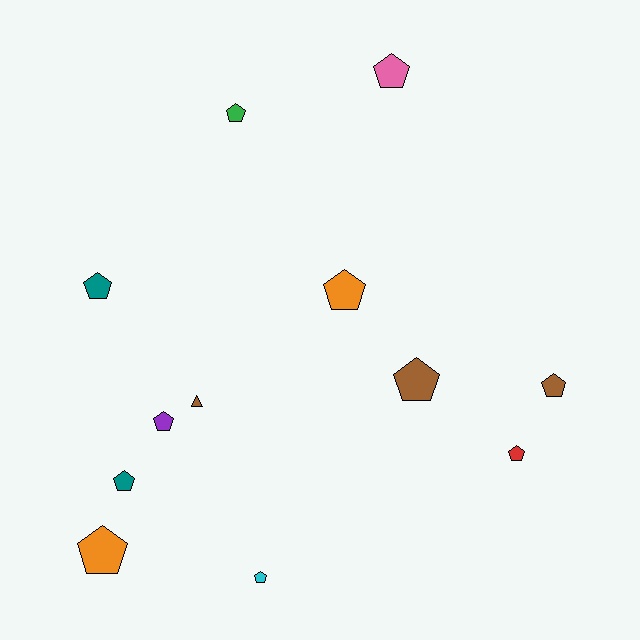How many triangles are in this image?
There is 1 triangle.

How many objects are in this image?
There are 12 objects.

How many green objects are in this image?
There is 1 green object.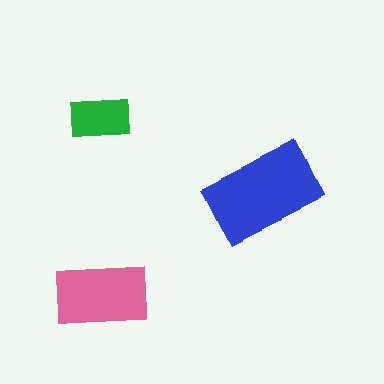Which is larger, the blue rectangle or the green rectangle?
The blue one.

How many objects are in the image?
There are 3 objects in the image.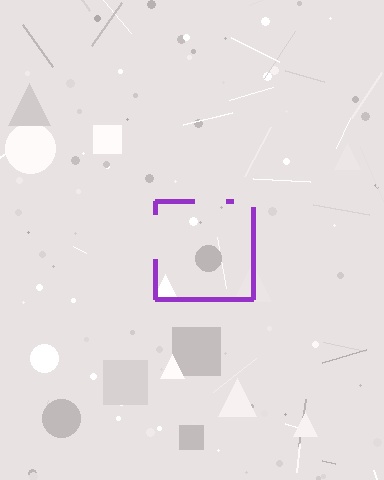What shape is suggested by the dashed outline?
The dashed outline suggests a square.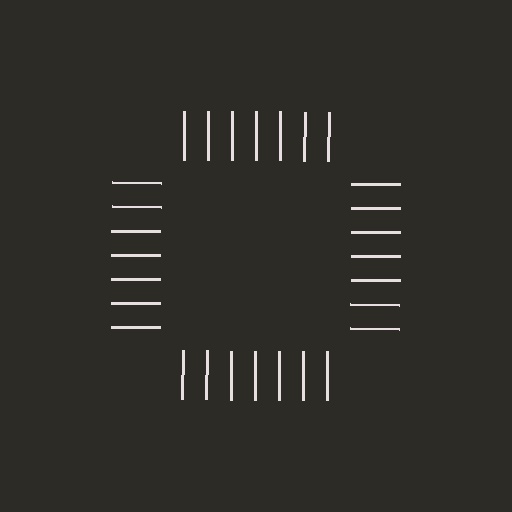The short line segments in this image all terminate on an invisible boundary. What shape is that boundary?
An illusory square — the line segments terminate on its edges but no continuous stroke is drawn.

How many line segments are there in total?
28 — 7 along each of the 4 edges.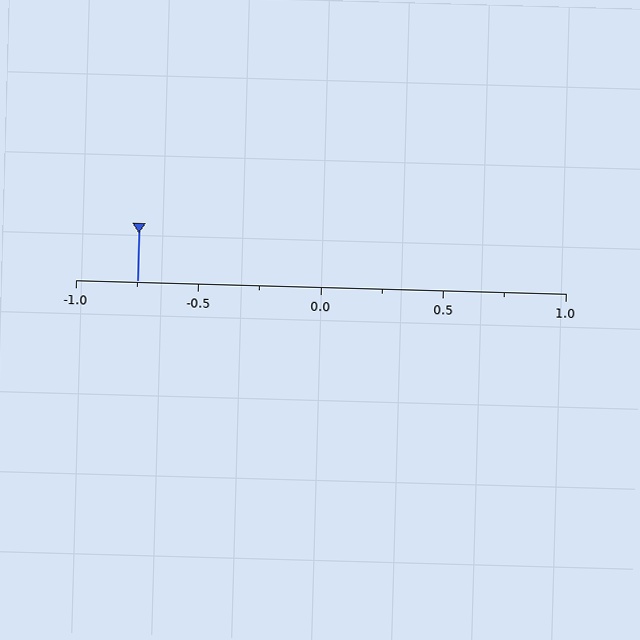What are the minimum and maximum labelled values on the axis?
The axis runs from -1.0 to 1.0.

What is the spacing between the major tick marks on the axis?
The major ticks are spaced 0.5 apart.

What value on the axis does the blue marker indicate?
The marker indicates approximately -0.75.